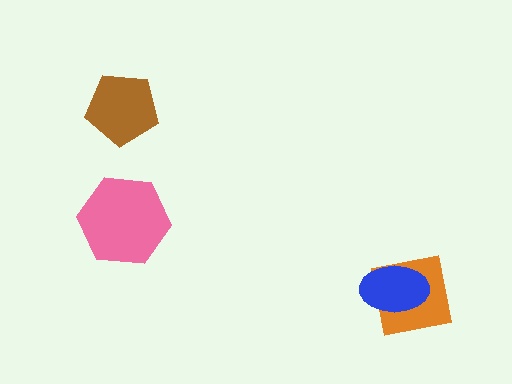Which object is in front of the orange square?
The blue ellipse is in front of the orange square.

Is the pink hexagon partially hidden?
No, no other shape covers it.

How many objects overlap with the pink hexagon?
0 objects overlap with the pink hexagon.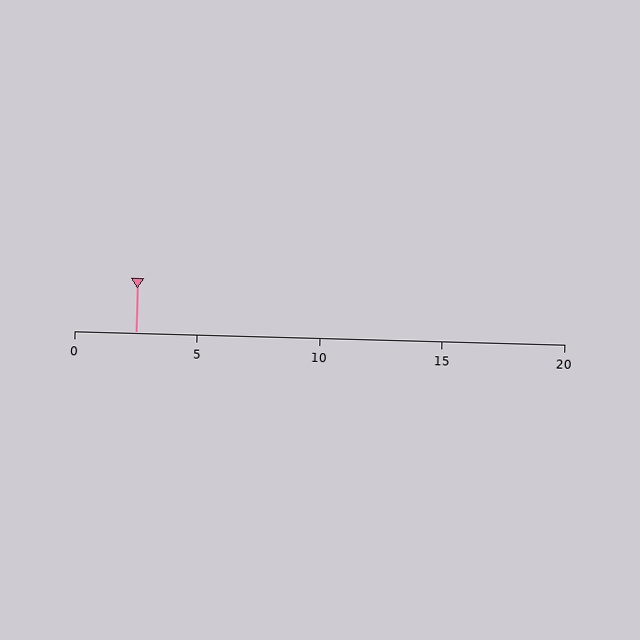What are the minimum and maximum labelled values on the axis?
The axis runs from 0 to 20.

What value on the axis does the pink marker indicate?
The marker indicates approximately 2.5.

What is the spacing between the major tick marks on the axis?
The major ticks are spaced 5 apart.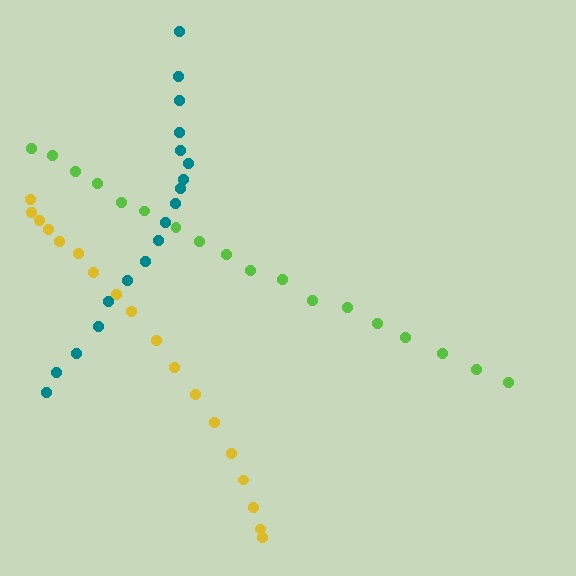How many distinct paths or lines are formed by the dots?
There are 3 distinct paths.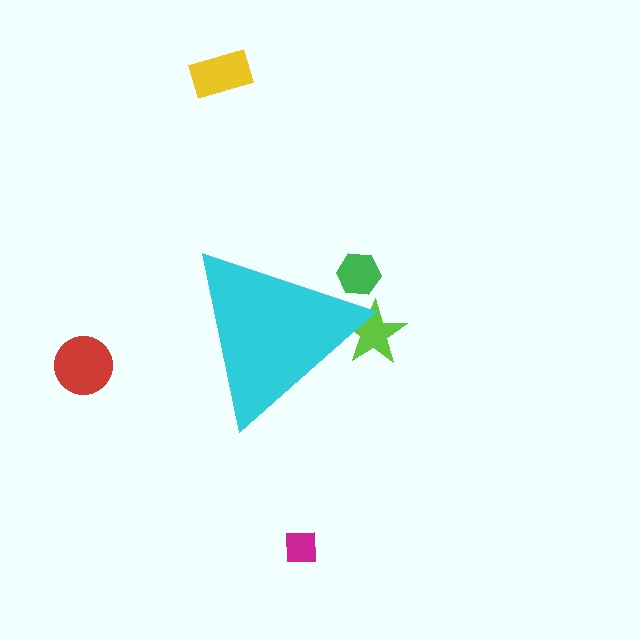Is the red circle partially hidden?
No, the red circle is fully visible.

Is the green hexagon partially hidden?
Yes, the green hexagon is partially hidden behind the cyan triangle.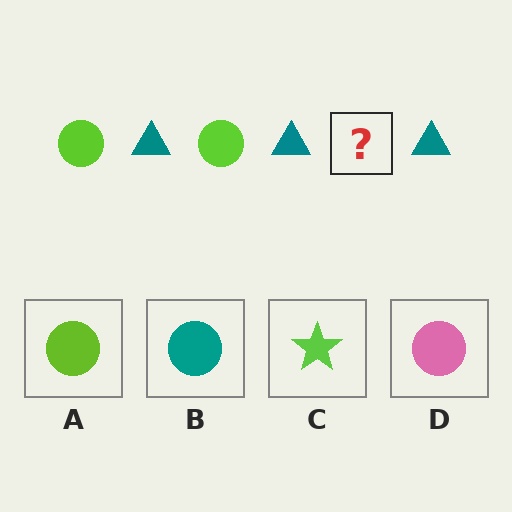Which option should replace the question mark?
Option A.